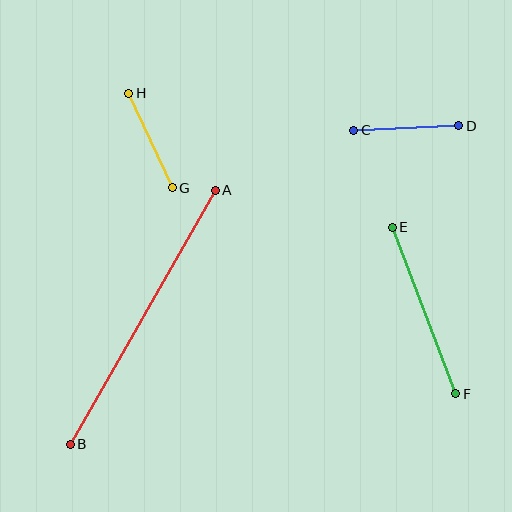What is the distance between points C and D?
The distance is approximately 105 pixels.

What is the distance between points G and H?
The distance is approximately 104 pixels.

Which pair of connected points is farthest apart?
Points A and B are farthest apart.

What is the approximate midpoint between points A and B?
The midpoint is at approximately (143, 317) pixels.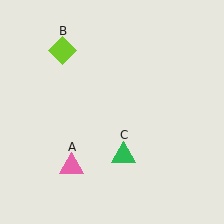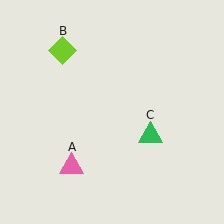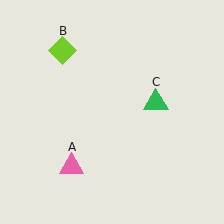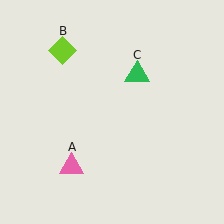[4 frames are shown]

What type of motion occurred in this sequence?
The green triangle (object C) rotated counterclockwise around the center of the scene.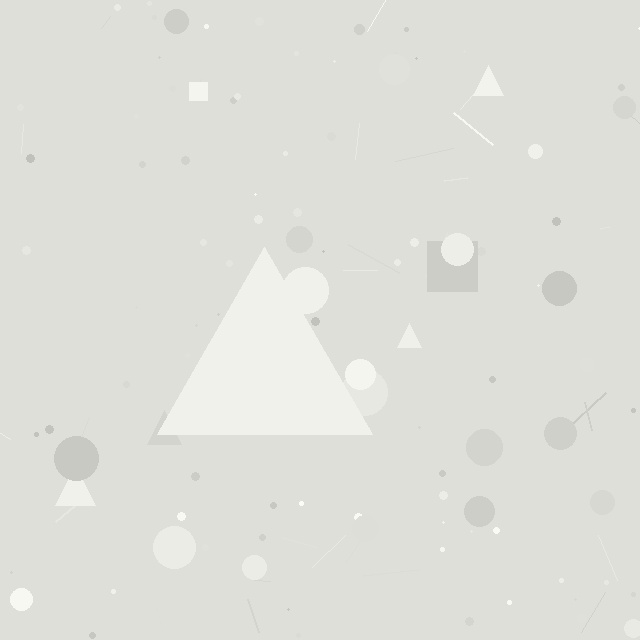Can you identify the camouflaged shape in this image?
The camouflaged shape is a triangle.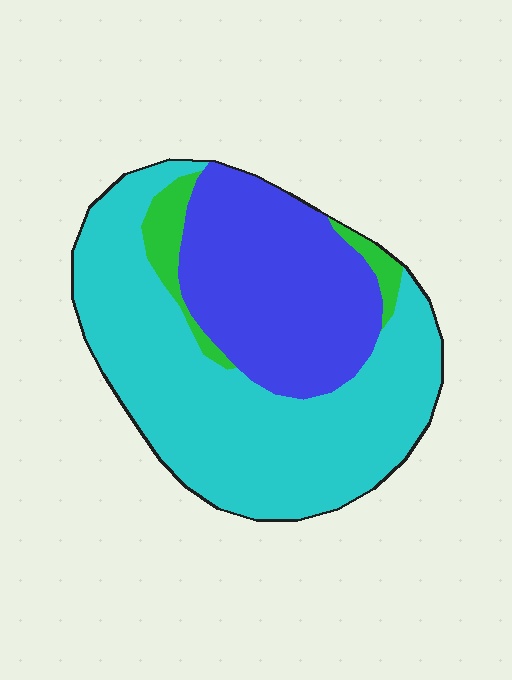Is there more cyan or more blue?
Cyan.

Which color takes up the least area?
Green, at roughly 5%.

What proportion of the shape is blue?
Blue takes up about one third (1/3) of the shape.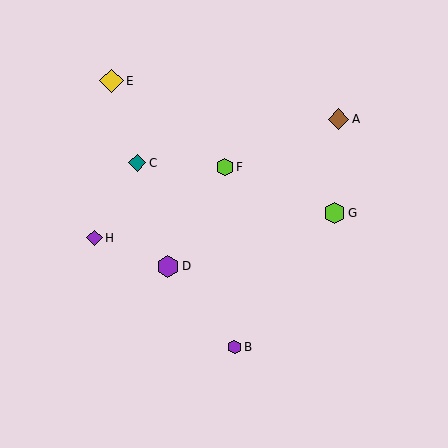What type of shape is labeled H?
Shape H is a purple diamond.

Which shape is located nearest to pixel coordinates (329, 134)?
The brown diamond (labeled A) at (338, 119) is nearest to that location.